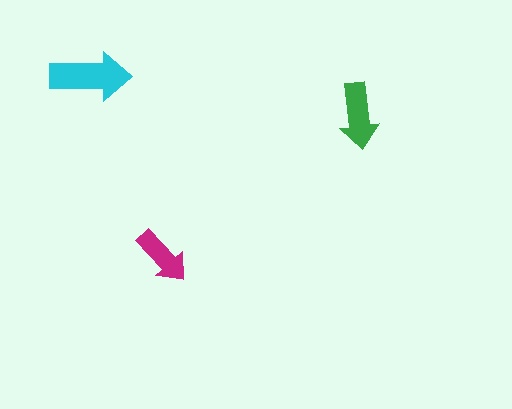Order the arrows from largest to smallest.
the cyan one, the green one, the magenta one.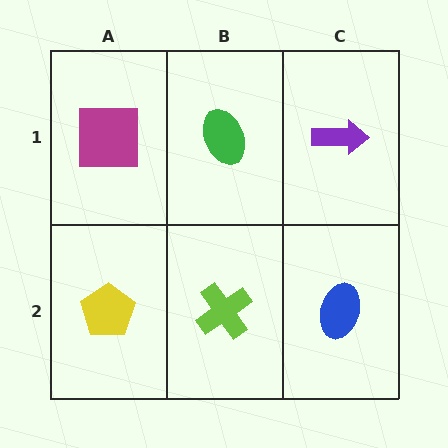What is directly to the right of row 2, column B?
A blue ellipse.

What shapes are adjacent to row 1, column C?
A blue ellipse (row 2, column C), a green ellipse (row 1, column B).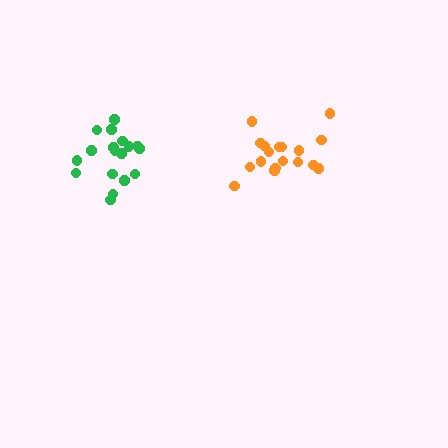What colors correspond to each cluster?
The clusters are colored: orange, green.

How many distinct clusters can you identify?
There are 2 distinct clusters.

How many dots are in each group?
Group 1: 18 dots, Group 2: 18 dots (36 total).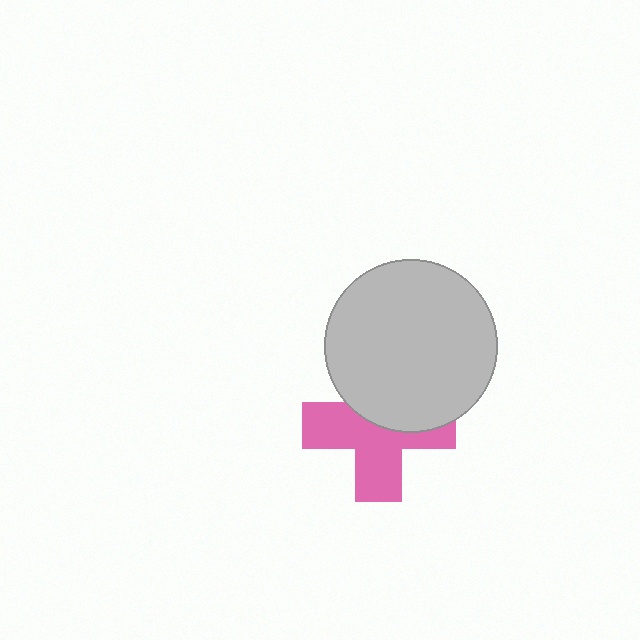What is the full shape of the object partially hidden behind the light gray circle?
The partially hidden object is a pink cross.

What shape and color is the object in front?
The object in front is a light gray circle.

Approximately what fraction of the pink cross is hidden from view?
Roughly 42% of the pink cross is hidden behind the light gray circle.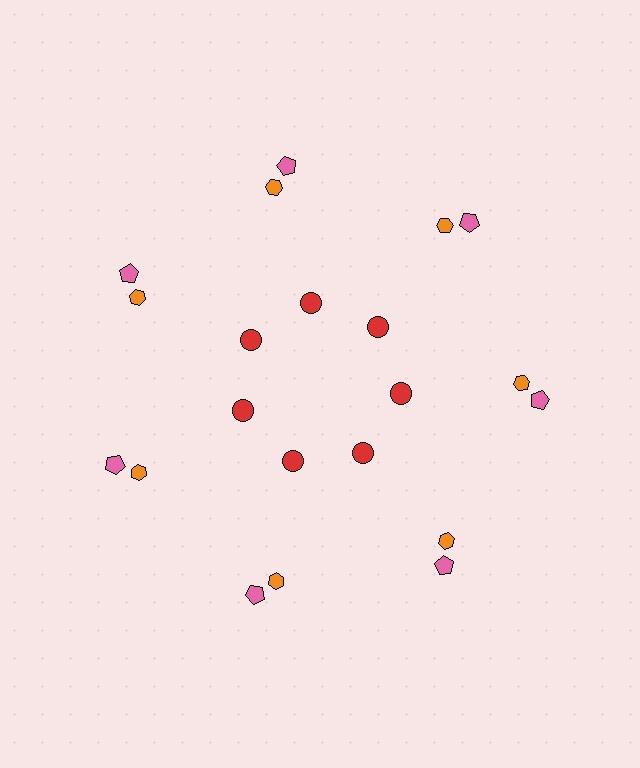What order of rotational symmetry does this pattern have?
This pattern has 7-fold rotational symmetry.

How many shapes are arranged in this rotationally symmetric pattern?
There are 21 shapes, arranged in 7 groups of 3.